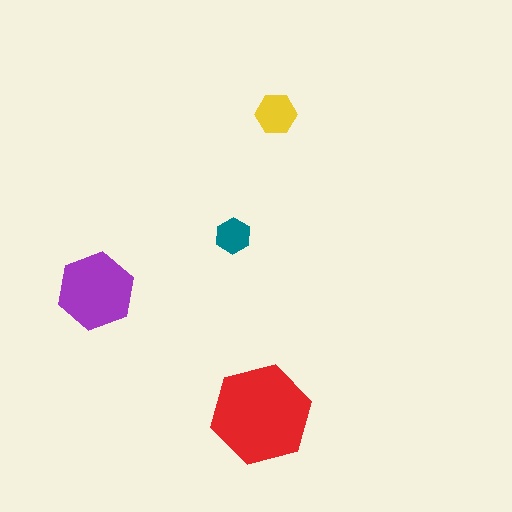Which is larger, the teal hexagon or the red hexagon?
The red one.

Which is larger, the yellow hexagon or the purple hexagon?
The purple one.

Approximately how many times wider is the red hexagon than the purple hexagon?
About 1.5 times wider.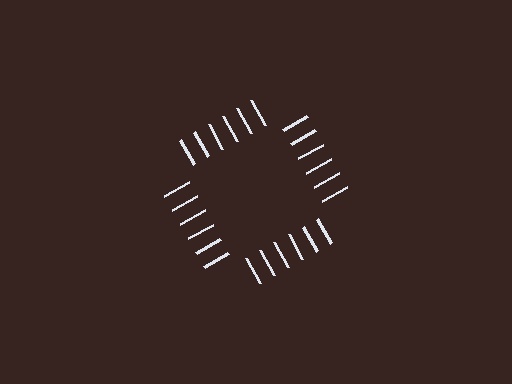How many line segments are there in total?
24 — 6 along each of the 4 edges.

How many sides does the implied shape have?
4 sides — the line-ends trace a square.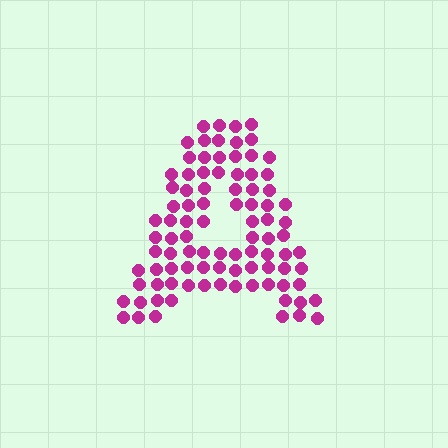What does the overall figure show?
The overall figure shows the letter A.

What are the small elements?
The small elements are circles.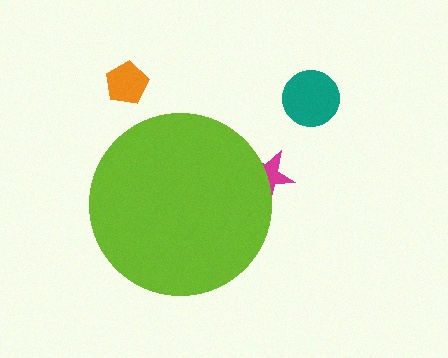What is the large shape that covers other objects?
A lime circle.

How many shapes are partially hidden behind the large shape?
1 shape is partially hidden.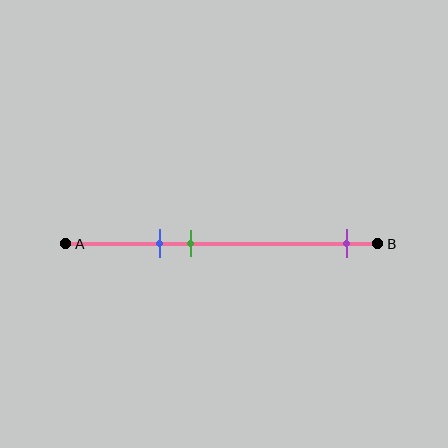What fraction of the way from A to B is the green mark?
The green mark is approximately 40% (0.4) of the way from A to B.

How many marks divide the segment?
There are 3 marks dividing the segment.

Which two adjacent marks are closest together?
The blue and green marks are the closest adjacent pair.